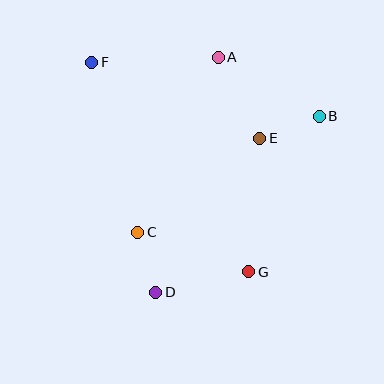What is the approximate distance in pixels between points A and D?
The distance between A and D is approximately 243 pixels.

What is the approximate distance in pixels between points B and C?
The distance between B and C is approximately 216 pixels.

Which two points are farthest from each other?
Points F and G are farthest from each other.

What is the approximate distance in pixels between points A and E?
The distance between A and E is approximately 91 pixels.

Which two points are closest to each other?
Points C and D are closest to each other.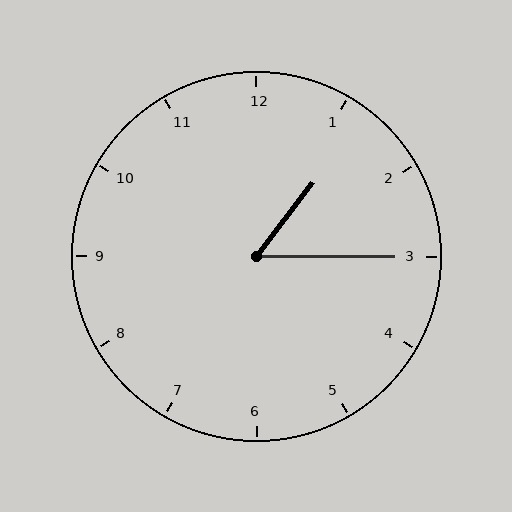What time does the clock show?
1:15.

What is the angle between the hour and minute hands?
Approximately 52 degrees.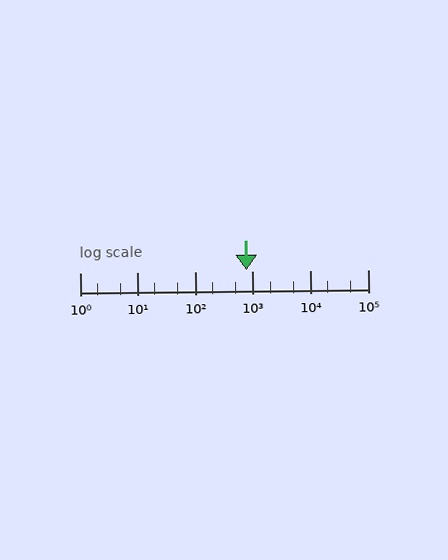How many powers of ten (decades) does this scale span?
The scale spans 5 decades, from 1 to 100000.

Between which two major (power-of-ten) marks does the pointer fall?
The pointer is between 100 and 1000.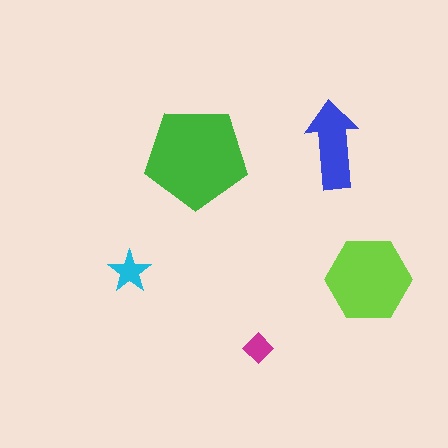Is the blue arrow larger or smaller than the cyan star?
Larger.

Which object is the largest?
The green pentagon.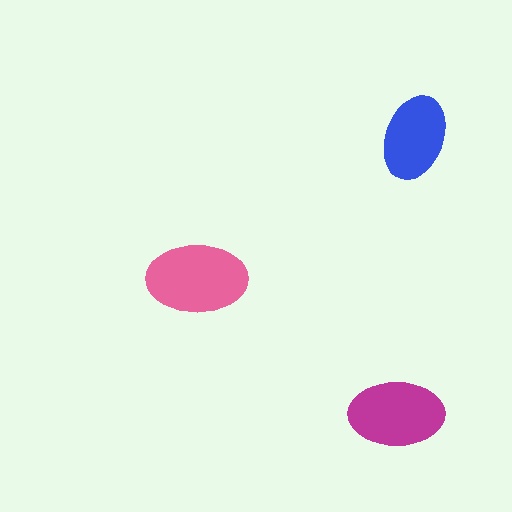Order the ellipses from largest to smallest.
the pink one, the magenta one, the blue one.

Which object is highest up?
The blue ellipse is topmost.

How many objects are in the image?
There are 3 objects in the image.